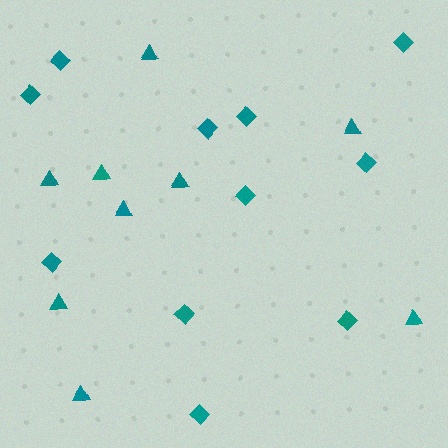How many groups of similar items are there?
There are 2 groups: one group of diamonds (11) and one group of triangles (9).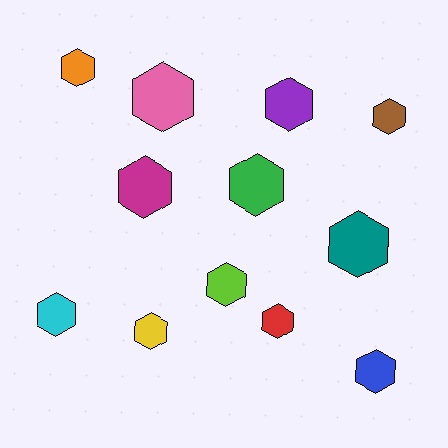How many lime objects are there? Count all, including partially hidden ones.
There is 1 lime object.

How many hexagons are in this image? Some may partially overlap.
There are 12 hexagons.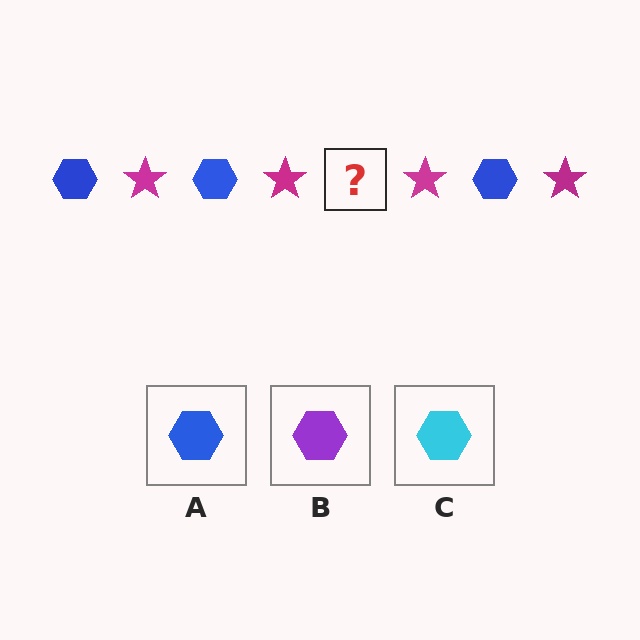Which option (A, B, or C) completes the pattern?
A.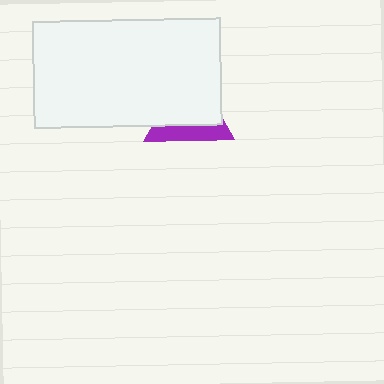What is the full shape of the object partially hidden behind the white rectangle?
The partially hidden object is a purple triangle.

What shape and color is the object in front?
The object in front is a white rectangle.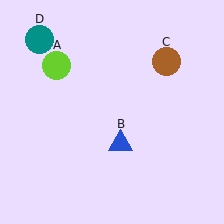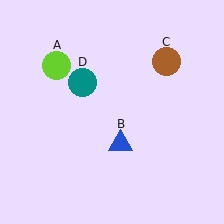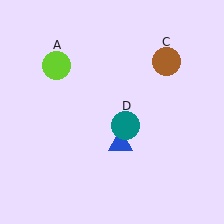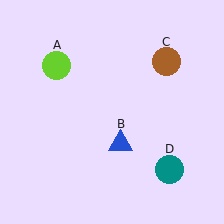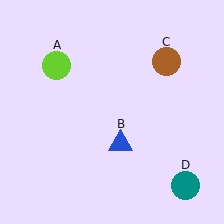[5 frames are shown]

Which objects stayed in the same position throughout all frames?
Lime circle (object A) and blue triangle (object B) and brown circle (object C) remained stationary.